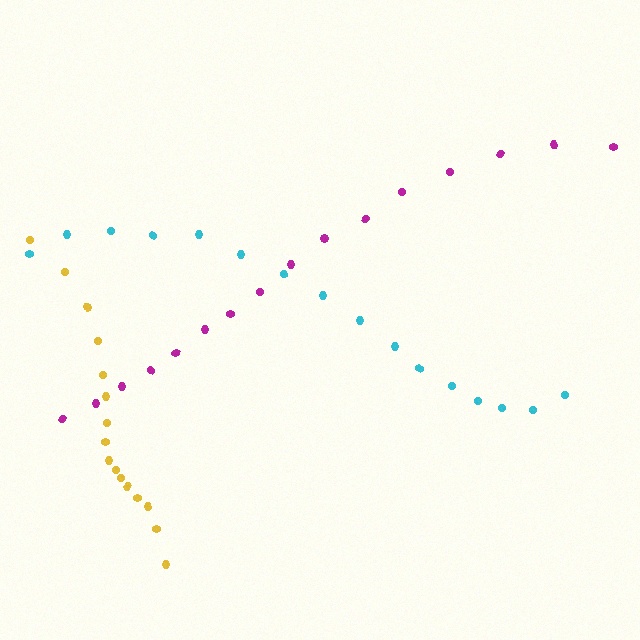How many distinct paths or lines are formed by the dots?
There are 3 distinct paths.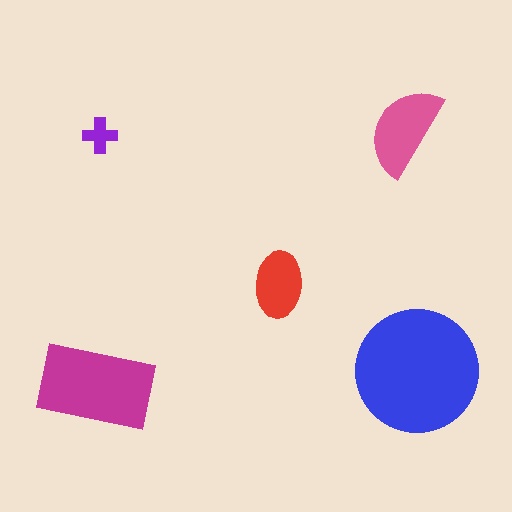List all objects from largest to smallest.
The blue circle, the magenta rectangle, the pink semicircle, the red ellipse, the purple cross.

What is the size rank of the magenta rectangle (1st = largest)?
2nd.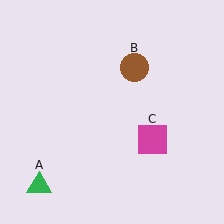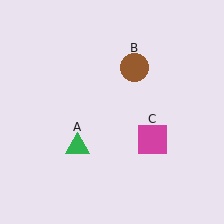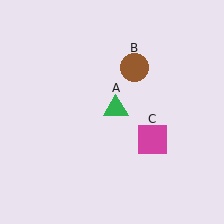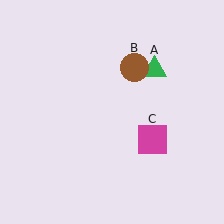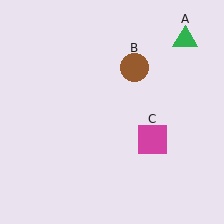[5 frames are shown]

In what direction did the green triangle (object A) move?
The green triangle (object A) moved up and to the right.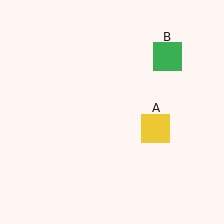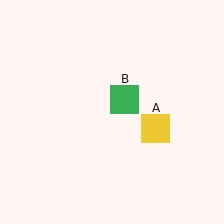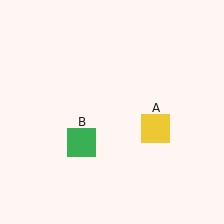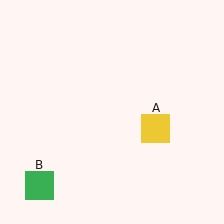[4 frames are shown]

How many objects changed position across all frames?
1 object changed position: green square (object B).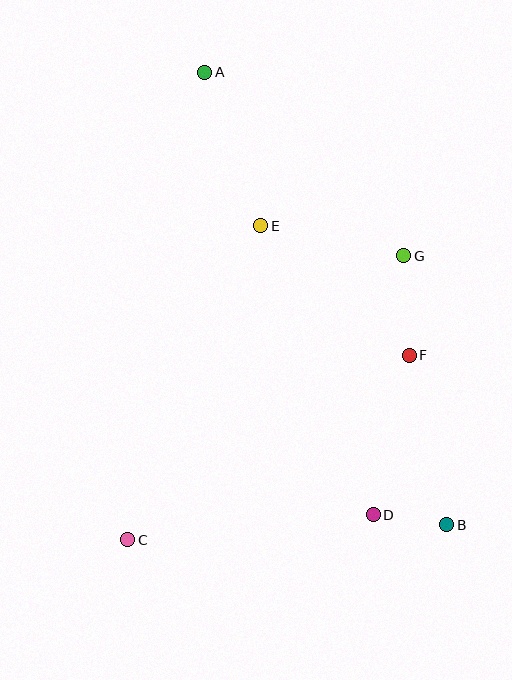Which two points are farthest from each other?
Points A and B are farthest from each other.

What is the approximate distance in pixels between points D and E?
The distance between D and E is approximately 310 pixels.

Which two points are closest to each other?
Points B and D are closest to each other.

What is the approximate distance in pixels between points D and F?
The distance between D and F is approximately 163 pixels.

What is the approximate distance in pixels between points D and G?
The distance between D and G is approximately 261 pixels.